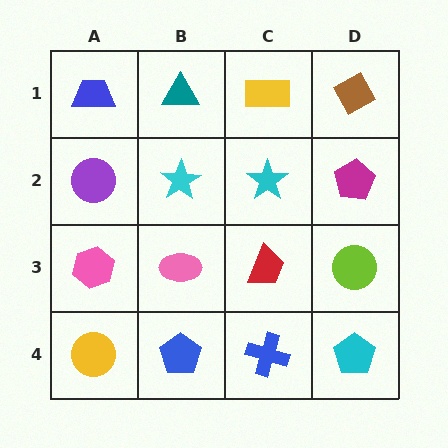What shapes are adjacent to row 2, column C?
A yellow rectangle (row 1, column C), a red trapezoid (row 3, column C), a cyan star (row 2, column B), a magenta pentagon (row 2, column D).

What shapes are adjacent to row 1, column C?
A cyan star (row 2, column C), a teal triangle (row 1, column B), a brown diamond (row 1, column D).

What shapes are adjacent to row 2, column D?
A brown diamond (row 1, column D), a lime circle (row 3, column D), a cyan star (row 2, column C).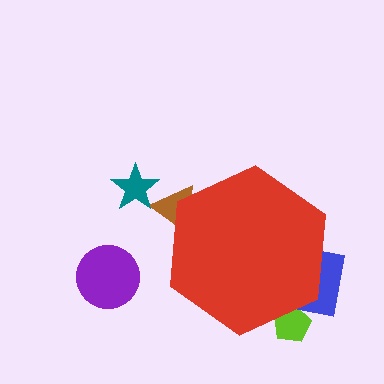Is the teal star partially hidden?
No, the teal star is fully visible.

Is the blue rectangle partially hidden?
Yes, the blue rectangle is partially hidden behind the red hexagon.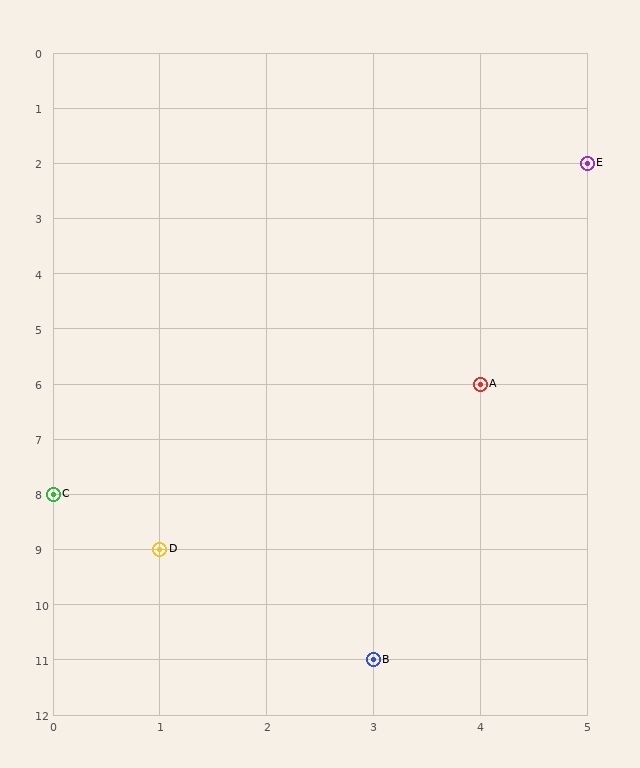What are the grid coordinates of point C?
Point C is at grid coordinates (0, 8).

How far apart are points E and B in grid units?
Points E and B are 2 columns and 9 rows apart (about 9.2 grid units diagonally).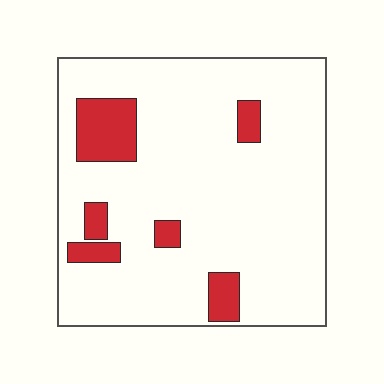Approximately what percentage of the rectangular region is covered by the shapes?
Approximately 15%.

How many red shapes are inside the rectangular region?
6.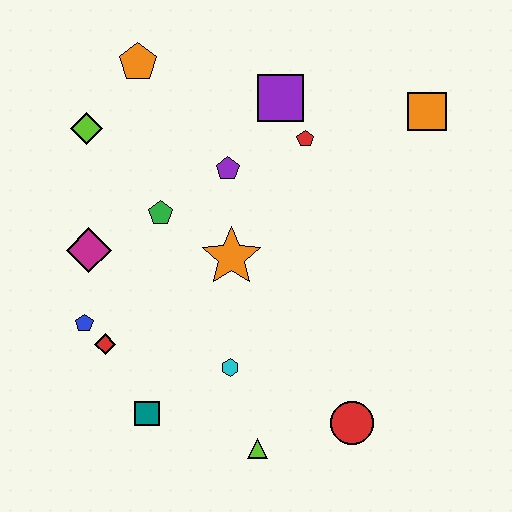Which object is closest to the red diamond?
The blue pentagon is closest to the red diamond.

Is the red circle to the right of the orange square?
No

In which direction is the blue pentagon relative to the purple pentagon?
The blue pentagon is below the purple pentagon.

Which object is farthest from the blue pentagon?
The orange square is farthest from the blue pentagon.